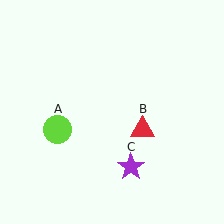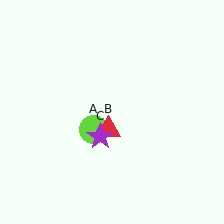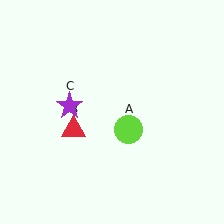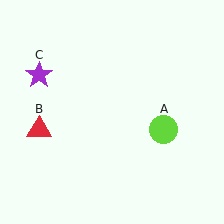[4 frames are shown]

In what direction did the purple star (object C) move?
The purple star (object C) moved up and to the left.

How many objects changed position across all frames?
3 objects changed position: lime circle (object A), red triangle (object B), purple star (object C).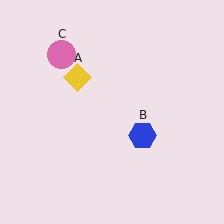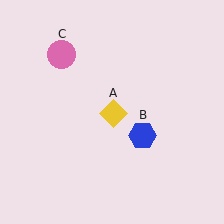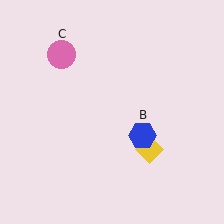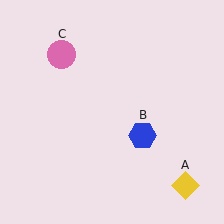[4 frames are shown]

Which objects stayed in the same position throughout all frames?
Blue hexagon (object B) and pink circle (object C) remained stationary.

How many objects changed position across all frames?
1 object changed position: yellow diamond (object A).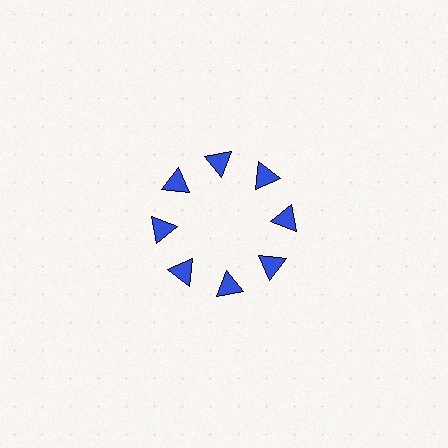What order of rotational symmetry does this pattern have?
This pattern has 8-fold rotational symmetry.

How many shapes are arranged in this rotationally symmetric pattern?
There are 8 shapes, arranged in 8 groups of 1.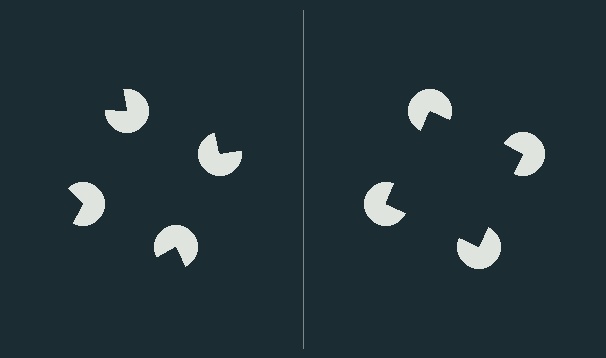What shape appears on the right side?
An illusory square.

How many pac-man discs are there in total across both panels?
8 — 4 on each side.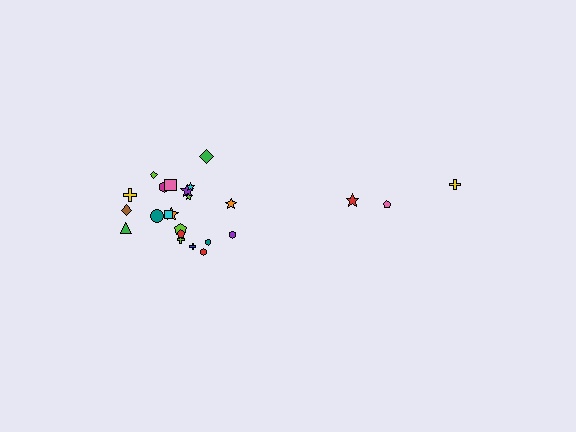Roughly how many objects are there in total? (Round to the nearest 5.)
Roughly 25 objects in total.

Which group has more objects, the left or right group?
The left group.